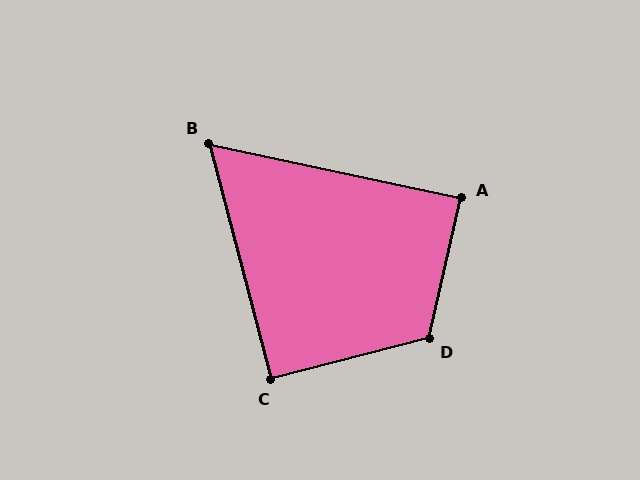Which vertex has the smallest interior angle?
B, at approximately 63 degrees.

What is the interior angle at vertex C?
Approximately 90 degrees (approximately right).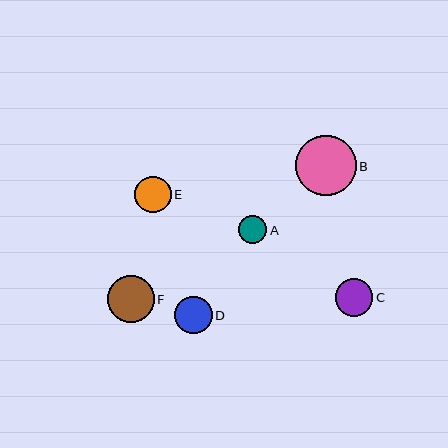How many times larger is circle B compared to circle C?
Circle B is approximately 1.6 times the size of circle C.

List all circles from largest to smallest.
From largest to smallest: B, F, C, D, E, A.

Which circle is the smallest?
Circle A is the smallest with a size of approximately 28 pixels.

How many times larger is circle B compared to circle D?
Circle B is approximately 1.6 times the size of circle D.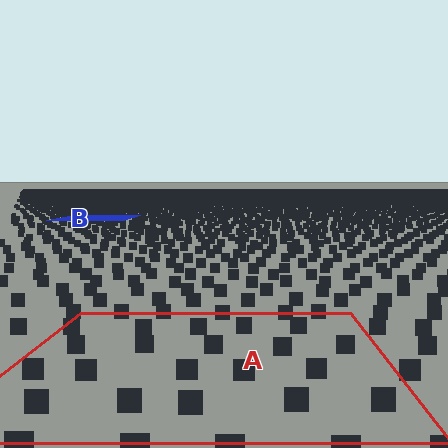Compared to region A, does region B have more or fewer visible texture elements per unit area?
Region B has more texture elements per unit area — they are packed more densely because it is farther away.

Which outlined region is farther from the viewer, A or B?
Region B is farther from the viewer — the texture elements inside it appear smaller and more densely packed.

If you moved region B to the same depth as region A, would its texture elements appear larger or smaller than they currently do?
They would appear larger. At a closer depth, the same texture elements are projected at a bigger on-screen size.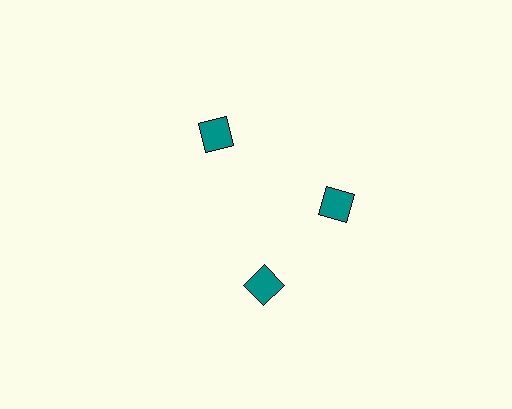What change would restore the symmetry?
The symmetry would be restored by rotating it back into even spacing with its neighbors so that all 3 squares sit at equal angles and equal distance from the center.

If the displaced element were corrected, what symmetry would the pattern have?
It would have 3-fold rotational symmetry — the pattern would map onto itself every 120 degrees.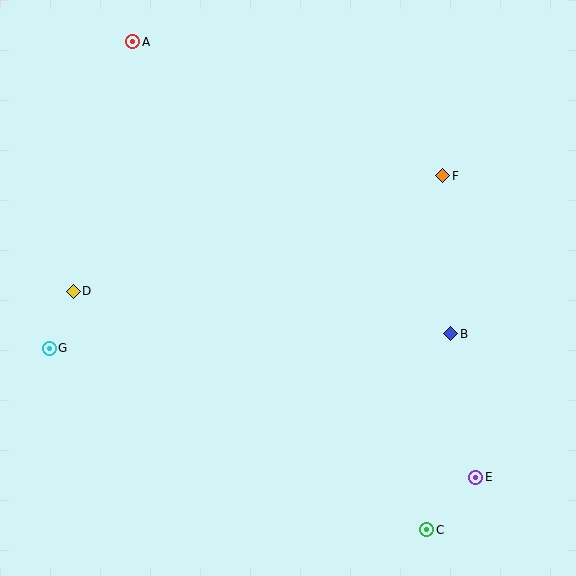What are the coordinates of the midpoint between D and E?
The midpoint between D and E is at (274, 384).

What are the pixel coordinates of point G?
Point G is at (49, 348).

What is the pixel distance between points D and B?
The distance between D and B is 380 pixels.